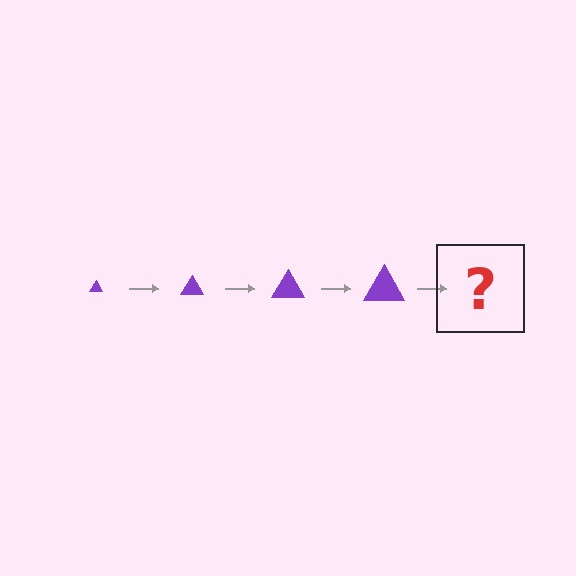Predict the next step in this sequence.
The next step is a purple triangle, larger than the previous one.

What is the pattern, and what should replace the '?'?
The pattern is that the triangle gets progressively larger each step. The '?' should be a purple triangle, larger than the previous one.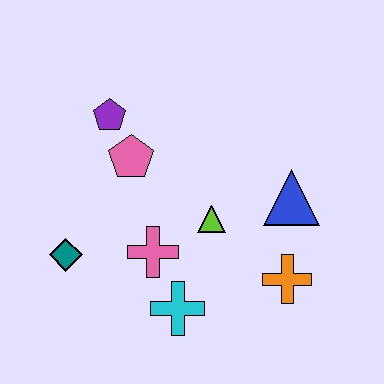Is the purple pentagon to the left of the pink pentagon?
Yes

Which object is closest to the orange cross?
The blue triangle is closest to the orange cross.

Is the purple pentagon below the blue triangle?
No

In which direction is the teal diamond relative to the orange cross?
The teal diamond is to the left of the orange cross.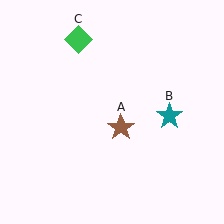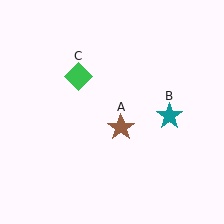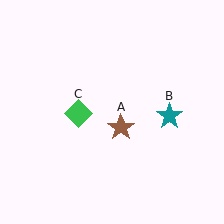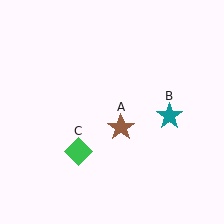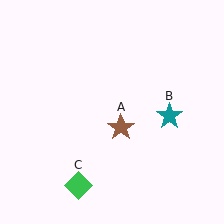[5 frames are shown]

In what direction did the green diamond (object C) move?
The green diamond (object C) moved down.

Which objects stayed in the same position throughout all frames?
Brown star (object A) and teal star (object B) remained stationary.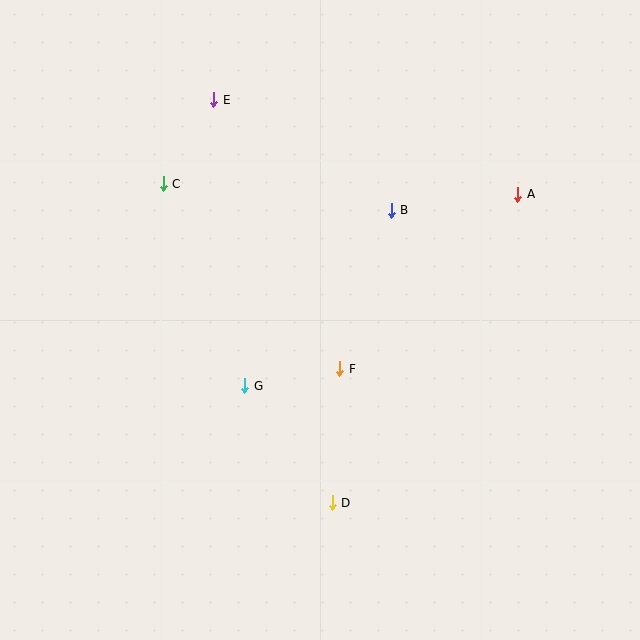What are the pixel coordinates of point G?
Point G is at (245, 386).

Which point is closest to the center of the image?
Point F at (340, 369) is closest to the center.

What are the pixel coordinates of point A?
Point A is at (518, 194).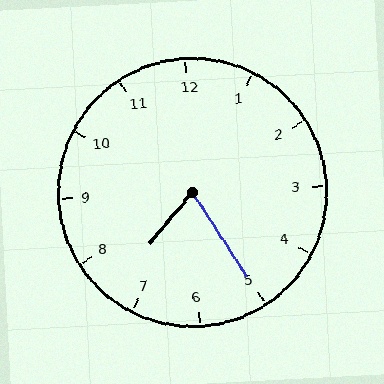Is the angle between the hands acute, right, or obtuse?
It is acute.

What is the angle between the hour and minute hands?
Approximately 72 degrees.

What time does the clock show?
7:25.